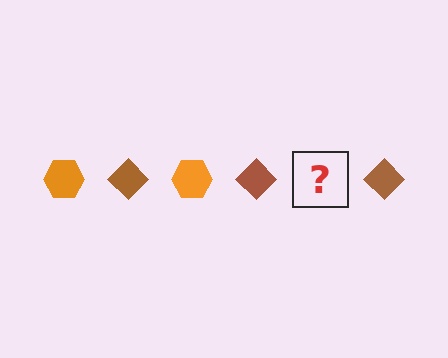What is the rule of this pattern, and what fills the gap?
The rule is that the pattern alternates between orange hexagon and brown diamond. The gap should be filled with an orange hexagon.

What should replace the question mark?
The question mark should be replaced with an orange hexagon.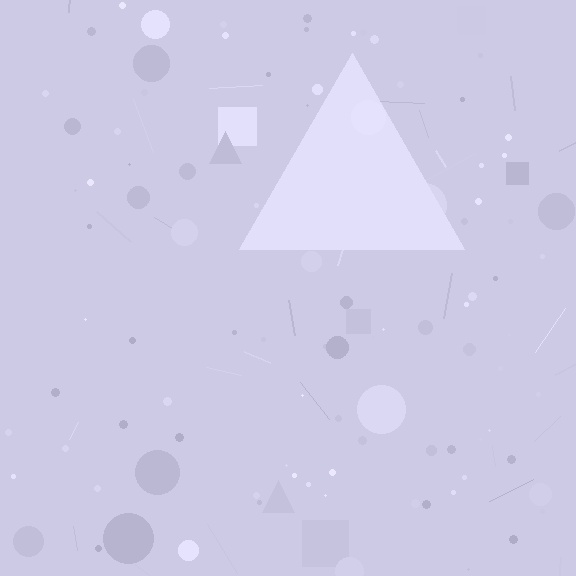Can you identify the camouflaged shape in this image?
The camouflaged shape is a triangle.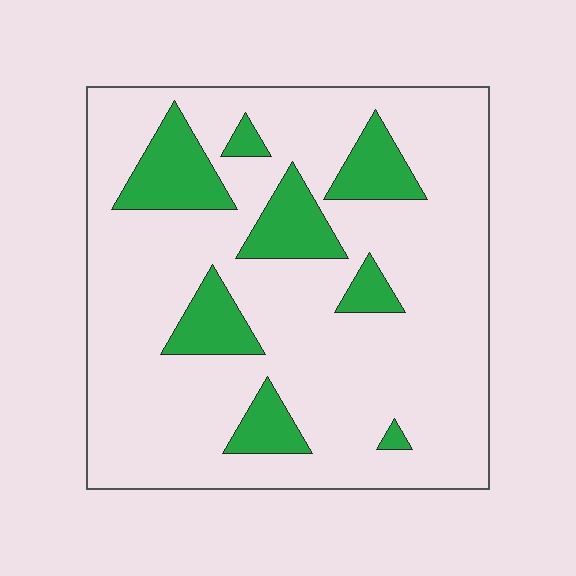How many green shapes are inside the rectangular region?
8.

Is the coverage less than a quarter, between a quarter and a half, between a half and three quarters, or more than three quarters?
Less than a quarter.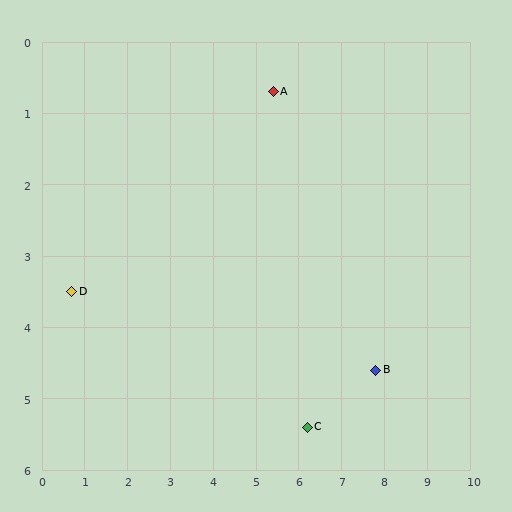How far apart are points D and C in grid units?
Points D and C are about 5.8 grid units apart.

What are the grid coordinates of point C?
Point C is at approximately (6.2, 5.4).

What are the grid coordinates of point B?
Point B is at approximately (7.8, 4.6).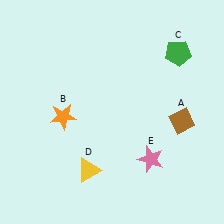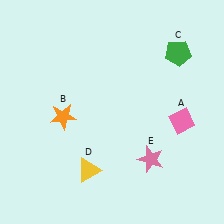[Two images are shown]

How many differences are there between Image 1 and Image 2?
There is 1 difference between the two images.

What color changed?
The diamond (A) changed from brown in Image 1 to pink in Image 2.